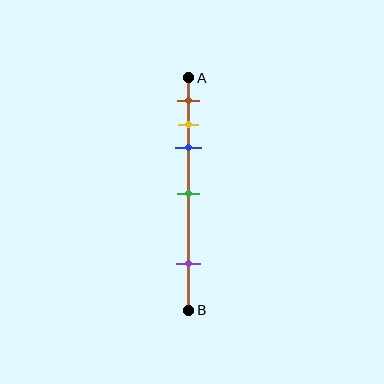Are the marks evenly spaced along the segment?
No, the marks are not evenly spaced.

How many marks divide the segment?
There are 5 marks dividing the segment.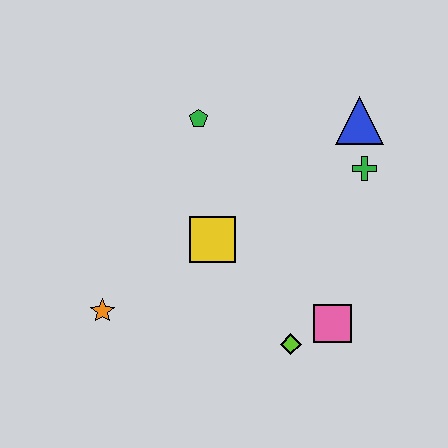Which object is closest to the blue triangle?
The green cross is closest to the blue triangle.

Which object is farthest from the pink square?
The green pentagon is farthest from the pink square.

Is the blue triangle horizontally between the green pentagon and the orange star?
No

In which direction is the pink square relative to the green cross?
The pink square is below the green cross.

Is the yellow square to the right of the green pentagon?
Yes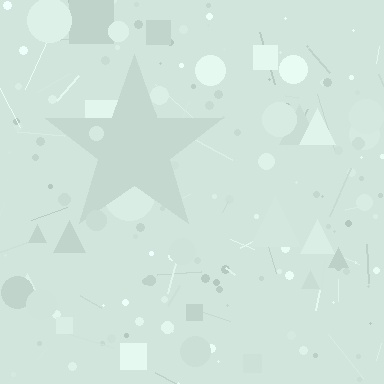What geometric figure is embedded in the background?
A star is embedded in the background.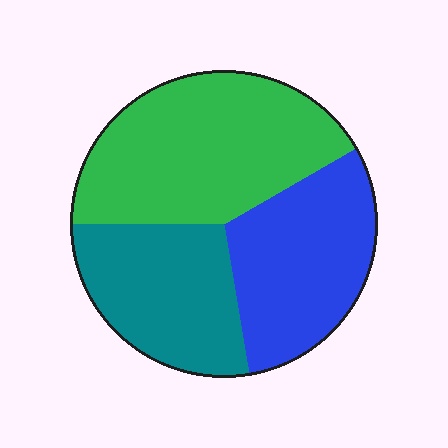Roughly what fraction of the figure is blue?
Blue takes up about one third (1/3) of the figure.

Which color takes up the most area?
Green, at roughly 40%.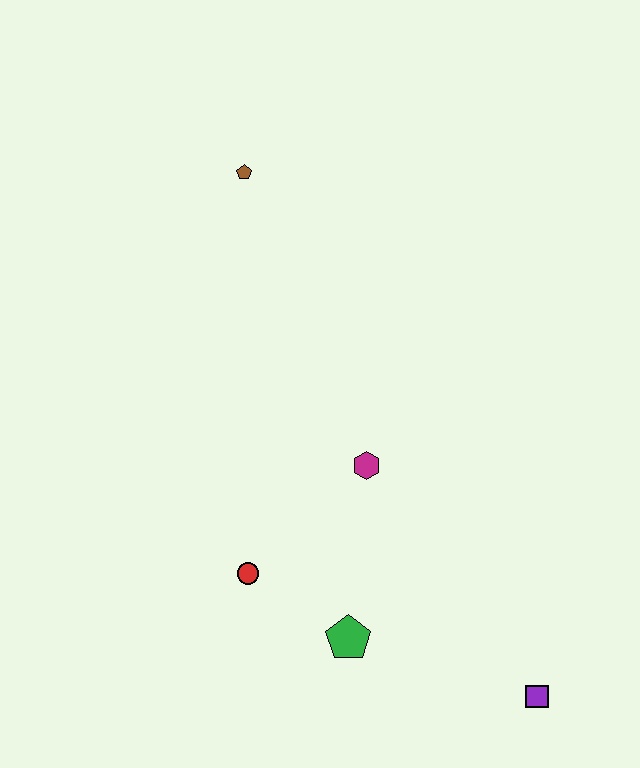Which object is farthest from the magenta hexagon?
The brown pentagon is farthest from the magenta hexagon.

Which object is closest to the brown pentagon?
The magenta hexagon is closest to the brown pentagon.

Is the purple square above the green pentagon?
No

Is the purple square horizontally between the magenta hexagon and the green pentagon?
No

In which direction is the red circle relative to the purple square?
The red circle is to the left of the purple square.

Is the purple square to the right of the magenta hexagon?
Yes